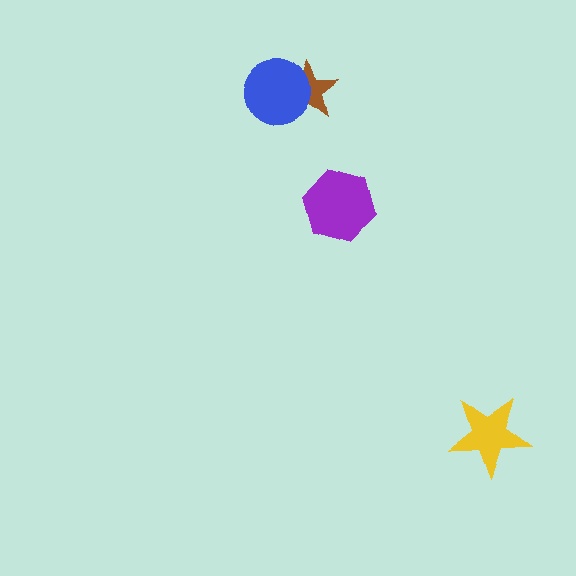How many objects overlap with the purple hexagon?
0 objects overlap with the purple hexagon.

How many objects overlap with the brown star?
1 object overlaps with the brown star.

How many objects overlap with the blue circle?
1 object overlaps with the blue circle.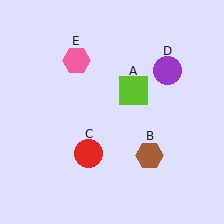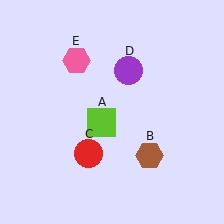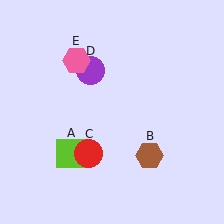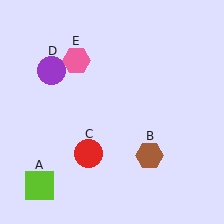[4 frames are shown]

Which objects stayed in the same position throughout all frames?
Brown hexagon (object B) and red circle (object C) and pink hexagon (object E) remained stationary.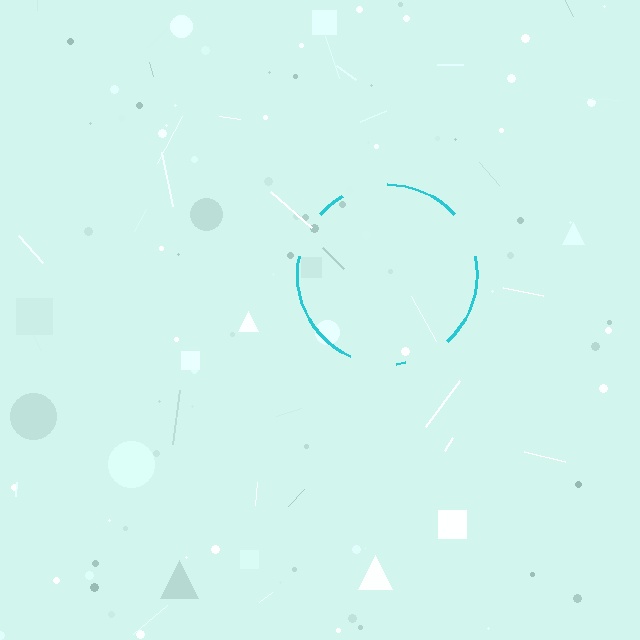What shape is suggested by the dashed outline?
The dashed outline suggests a circle.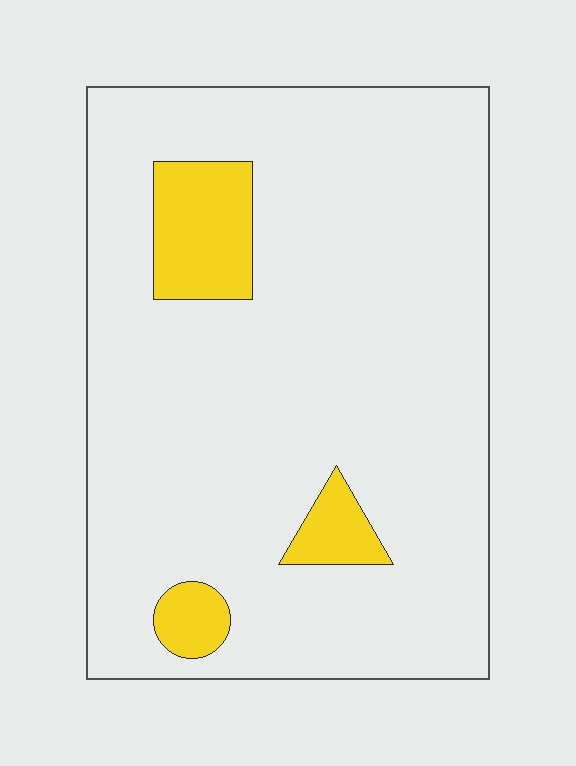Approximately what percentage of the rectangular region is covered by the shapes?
Approximately 10%.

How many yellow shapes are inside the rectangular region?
3.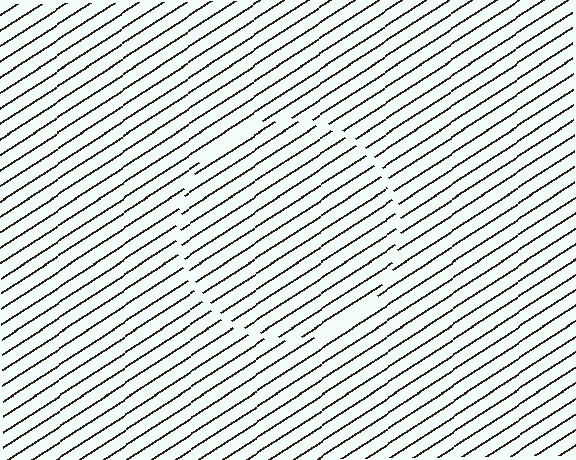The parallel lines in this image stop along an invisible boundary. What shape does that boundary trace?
An illusory circle. The interior of the shape contains the same grating, shifted by half a period — the contour is defined by the phase discontinuity where line-ends from the inner and outer gratings abut.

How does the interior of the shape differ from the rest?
The interior of the shape contains the same grating, shifted by half a period — the contour is defined by the phase discontinuity where line-ends from the inner and outer gratings abut.